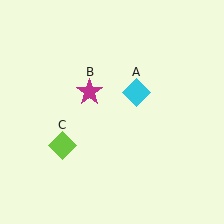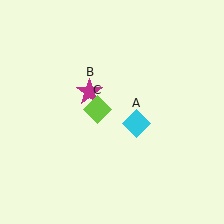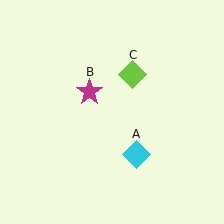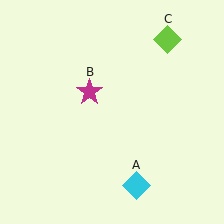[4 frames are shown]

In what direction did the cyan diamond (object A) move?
The cyan diamond (object A) moved down.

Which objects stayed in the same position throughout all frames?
Magenta star (object B) remained stationary.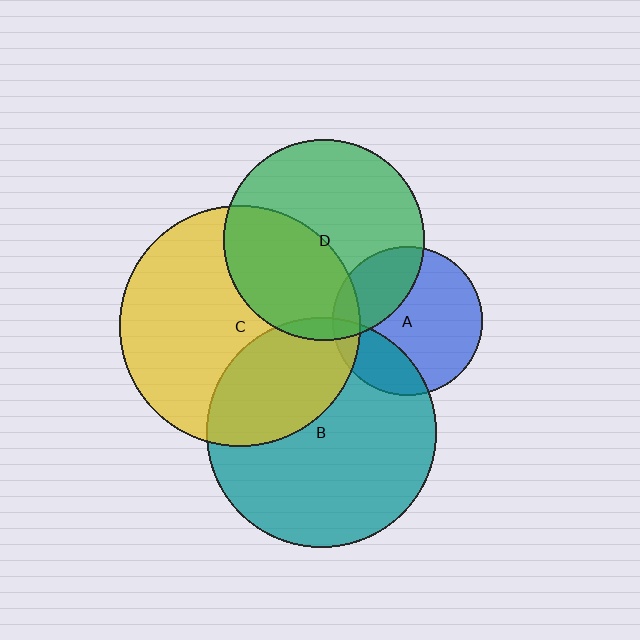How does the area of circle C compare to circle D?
Approximately 1.4 times.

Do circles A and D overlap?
Yes.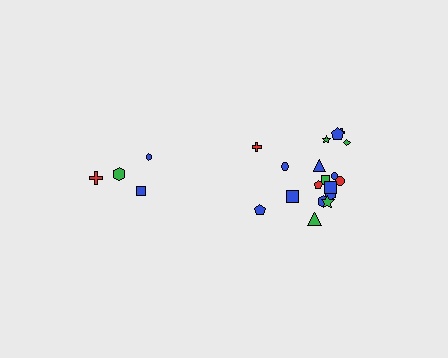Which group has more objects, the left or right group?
The right group.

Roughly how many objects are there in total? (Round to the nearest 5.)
Roughly 20 objects in total.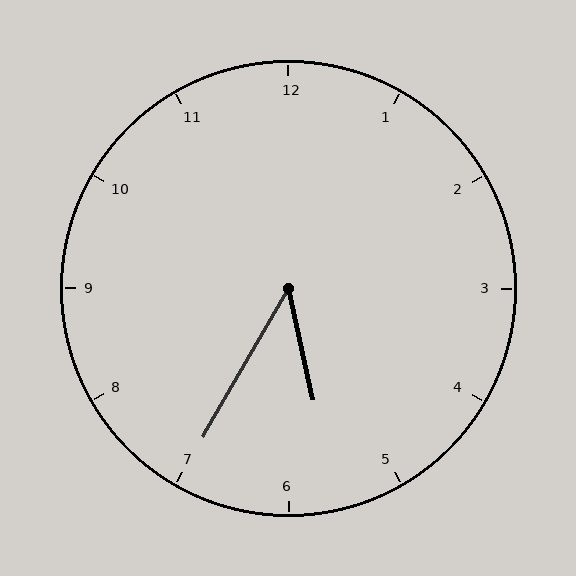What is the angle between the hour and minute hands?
Approximately 42 degrees.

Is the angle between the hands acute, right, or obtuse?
It is acute.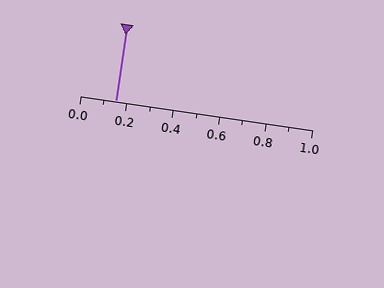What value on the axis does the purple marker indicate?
The marker indicates approximately 0.15.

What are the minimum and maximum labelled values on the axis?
The axis runs from 0.0 to 1.0.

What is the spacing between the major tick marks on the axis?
The major ticks are spaced 0.2 apart.